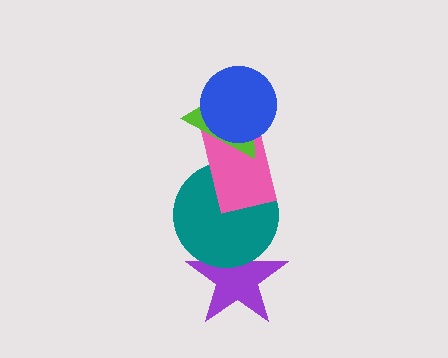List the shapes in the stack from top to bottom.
From top to bottom: the blue circle, the lime triangle, the pink rectangle, the teal circle, the purple star.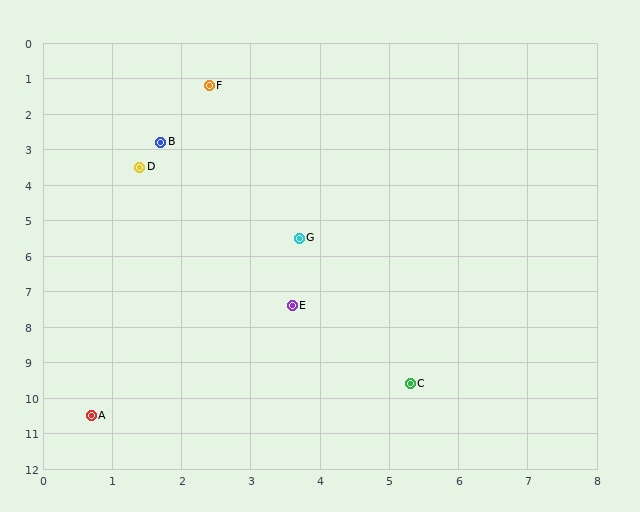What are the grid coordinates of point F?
Point F is at approximately (2.4, 1.2).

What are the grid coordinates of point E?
Point E is at approximately (3.6, 7.4).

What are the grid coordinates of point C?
Point C is at approximately (5.3, 9.6).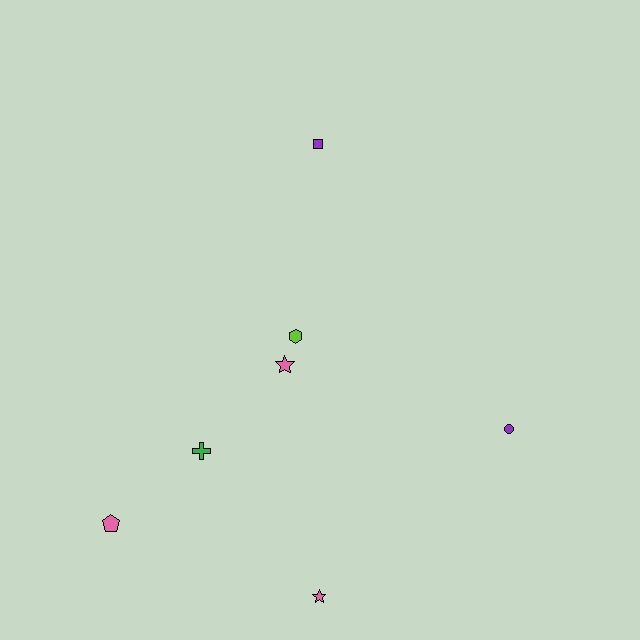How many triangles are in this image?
There are no triangles.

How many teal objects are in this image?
There are no teal objects.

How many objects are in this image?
There are 7 objects.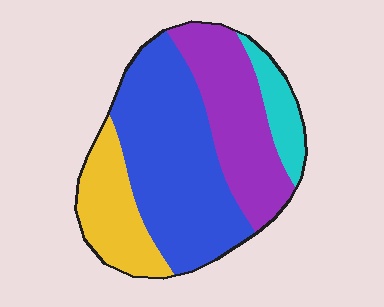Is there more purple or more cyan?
Purple.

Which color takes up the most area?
Blue, at roughly 45%.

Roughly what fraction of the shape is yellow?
Yellow takes up between a sixth and a third of the shape.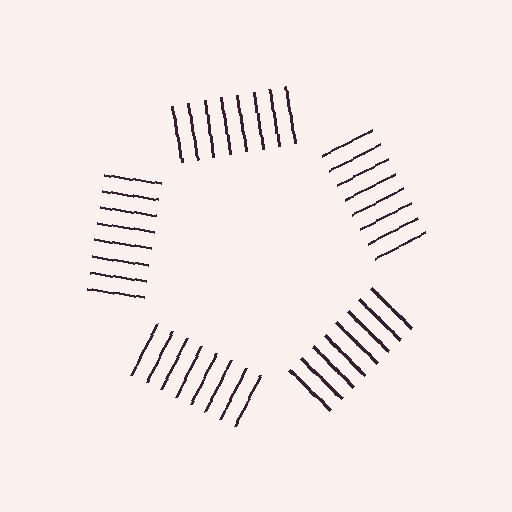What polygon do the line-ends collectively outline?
An illusory pentagon — the line segments terminate on its edges but no continuous stroke is drawn.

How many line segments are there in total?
40 — 8 along each of the 5 edges.